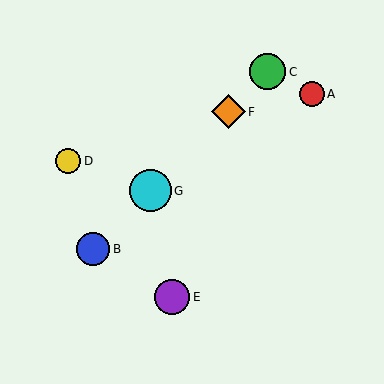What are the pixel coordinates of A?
Object A is at (312, 94).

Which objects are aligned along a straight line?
Objects B, C, F, G are aligned along a straight line.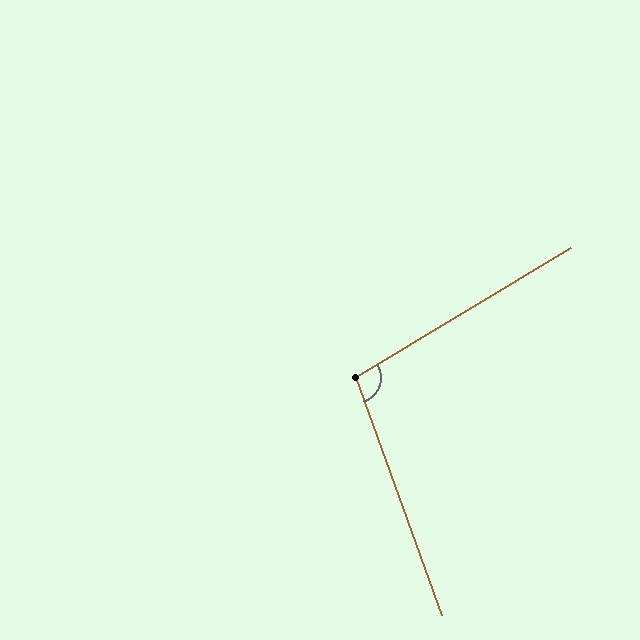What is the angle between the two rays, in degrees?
Approximately 101 degrees.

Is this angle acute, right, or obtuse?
It is obtuse.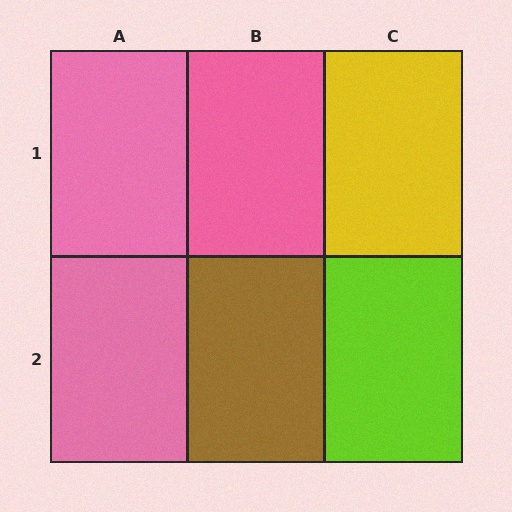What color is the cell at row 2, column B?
Brown.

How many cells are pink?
3 cells are pink.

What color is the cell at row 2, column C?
Lime.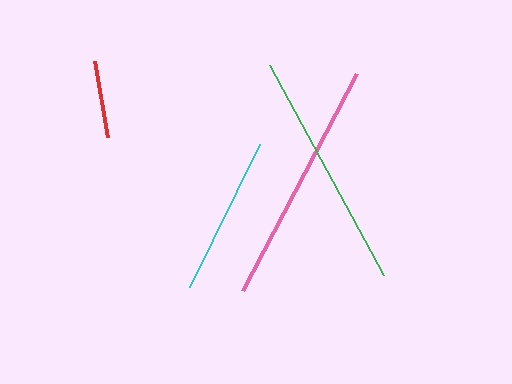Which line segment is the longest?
The pink line is the longest at approximately 245 pixels.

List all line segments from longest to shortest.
From longest to shortest: pink, green, cyan, red.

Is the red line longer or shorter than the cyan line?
The cyan line is longer than the red line.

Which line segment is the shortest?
The red line is the shortest at approximately 77 pixels.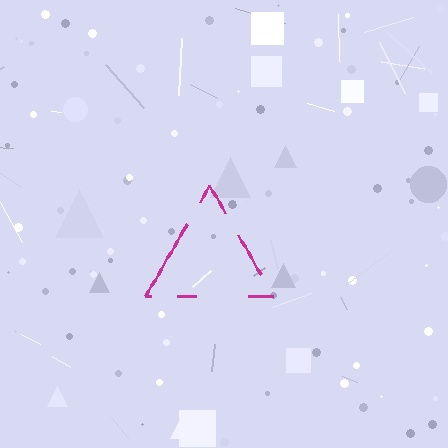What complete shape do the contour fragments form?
The contour fragments form a triangle.